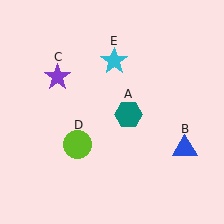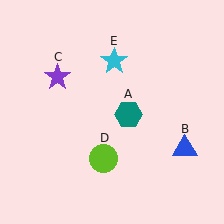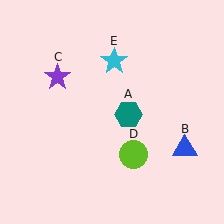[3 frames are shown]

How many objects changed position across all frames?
1 object changed position: lime circle (object D).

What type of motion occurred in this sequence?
The lime circle (object D) rotated counterclockwise around the center of the scene.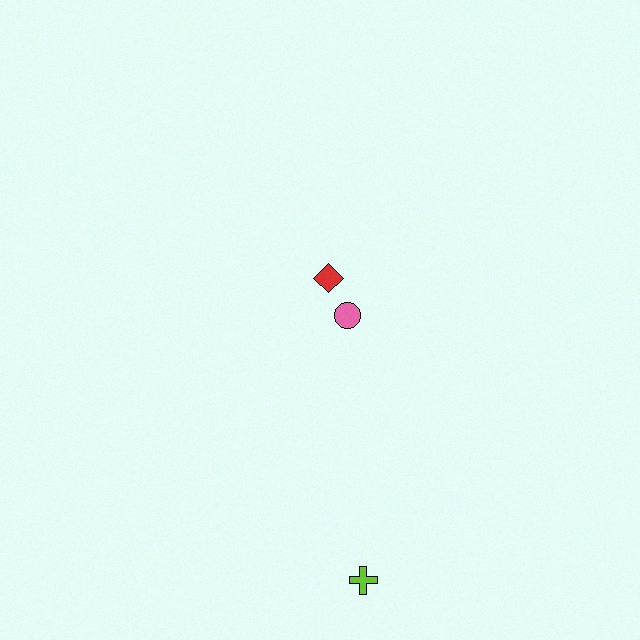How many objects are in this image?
There are 3 objects.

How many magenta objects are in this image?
There are no magenta objects.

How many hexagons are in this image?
There are no hexagons.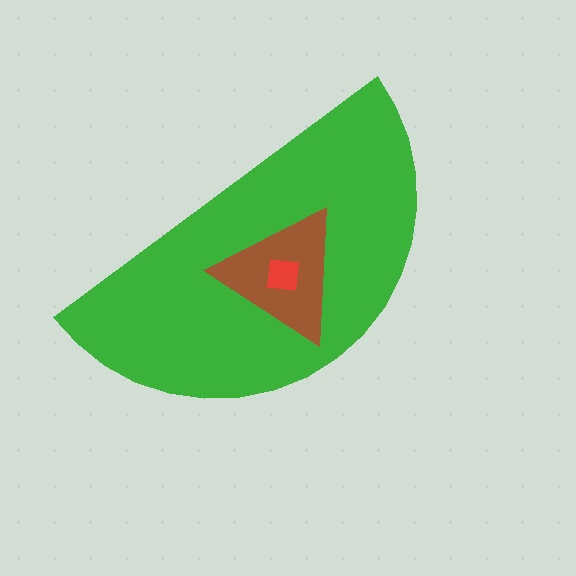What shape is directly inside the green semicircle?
The brown triangle.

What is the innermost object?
The red square.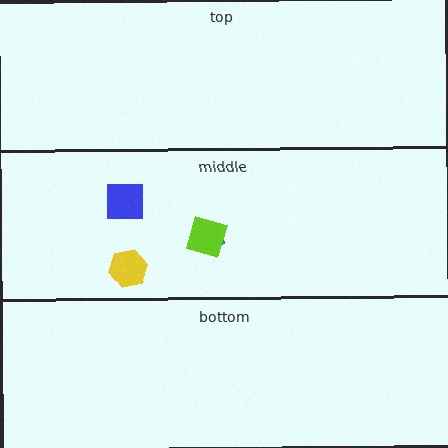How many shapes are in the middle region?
4.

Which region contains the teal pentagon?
The middle region.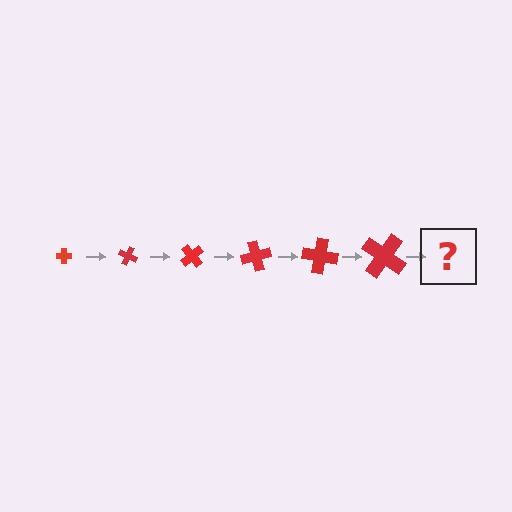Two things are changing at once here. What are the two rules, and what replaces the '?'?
The two rules are that the cross grows larger each step and it rotates 25 degrees each step. The '?' should be a cross, larger than the previous one and rotated 150 degrees from the start.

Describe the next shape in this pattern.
It should be a cross, larger than the previous one and rotated 150 degrees from the start.